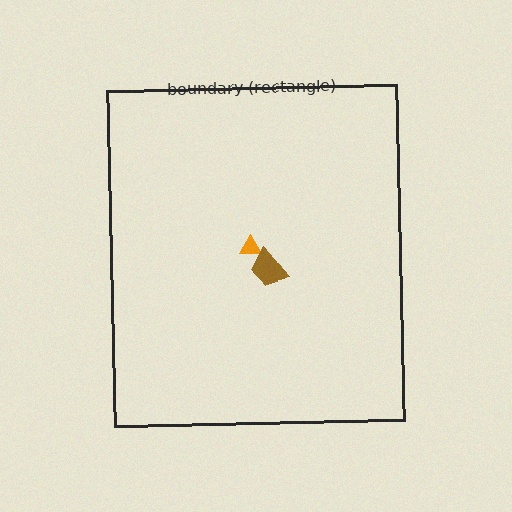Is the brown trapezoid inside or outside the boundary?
Inside.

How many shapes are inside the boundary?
2 inside, 0 outside.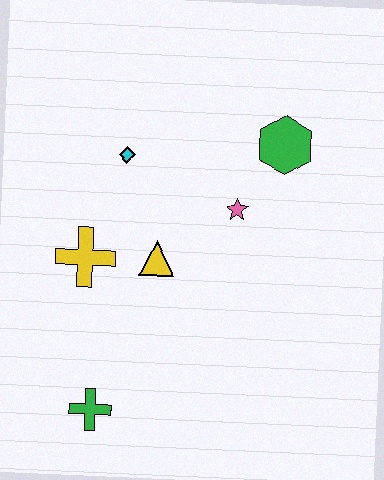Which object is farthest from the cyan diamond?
The green cross is farthest from the cyan diamond.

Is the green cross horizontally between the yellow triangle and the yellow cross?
Yes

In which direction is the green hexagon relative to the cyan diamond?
The green hexagon is to the right of the cyan diamond.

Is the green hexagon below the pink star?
No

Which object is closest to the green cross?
The yellow cross is closest to the green cross.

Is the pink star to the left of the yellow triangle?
No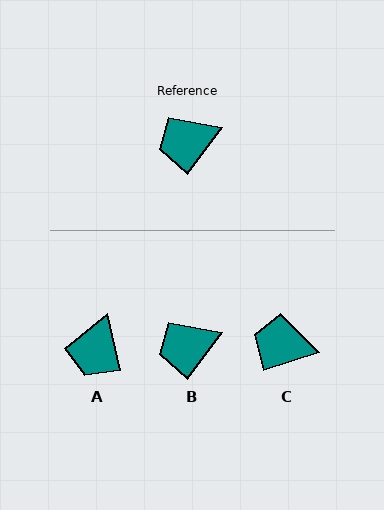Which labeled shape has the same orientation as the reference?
B.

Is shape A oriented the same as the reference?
No, it is off by about 50 degrees.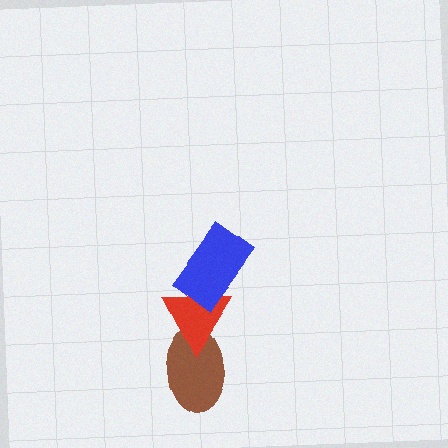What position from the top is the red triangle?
The red triangle is 2nd from the top.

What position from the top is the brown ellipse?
The brown ellipse is 3rd from the top.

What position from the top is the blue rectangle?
The blue rectangle is 1st from the top.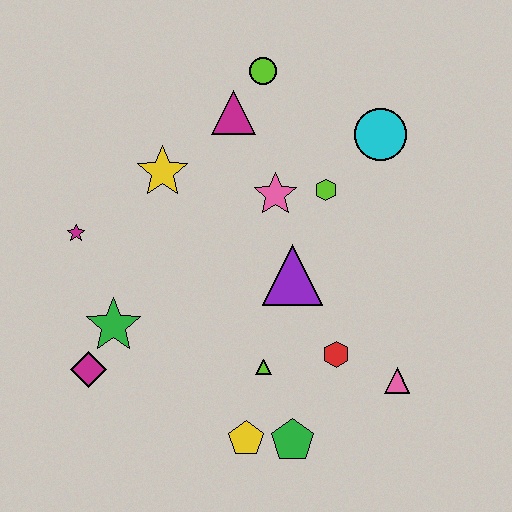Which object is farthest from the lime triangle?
The lime circle is farthest from the lime triangle.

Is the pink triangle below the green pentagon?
No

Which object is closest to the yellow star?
The magenta triangle is closest to the yellow star.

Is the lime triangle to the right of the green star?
Yes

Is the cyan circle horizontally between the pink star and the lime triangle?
No